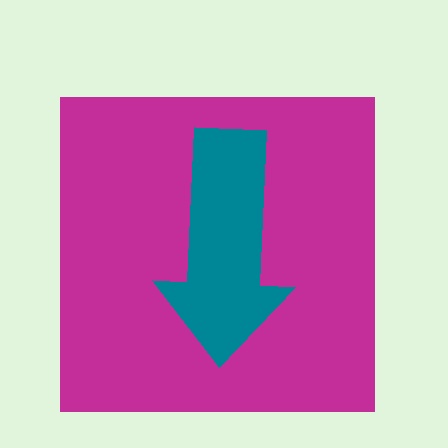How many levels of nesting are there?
2.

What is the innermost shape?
The teal arrow.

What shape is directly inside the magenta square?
The teal arrow.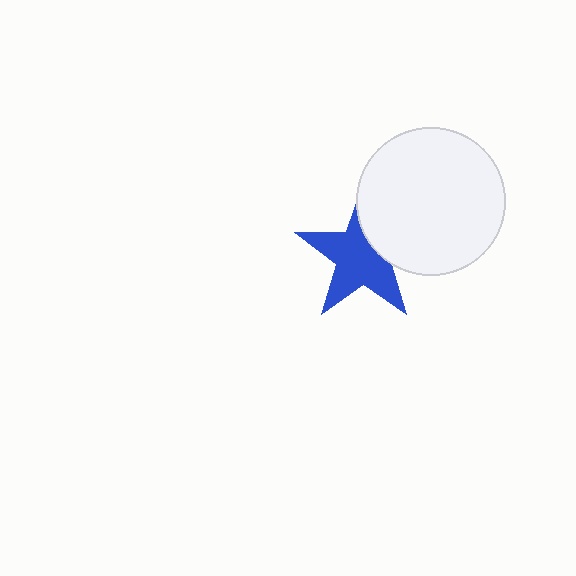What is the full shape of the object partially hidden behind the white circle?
The partially hidden object is a blue star.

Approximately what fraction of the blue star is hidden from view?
Roughly 31% of the blue star is hidden behind the white circle.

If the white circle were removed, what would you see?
You would see the complete blue star.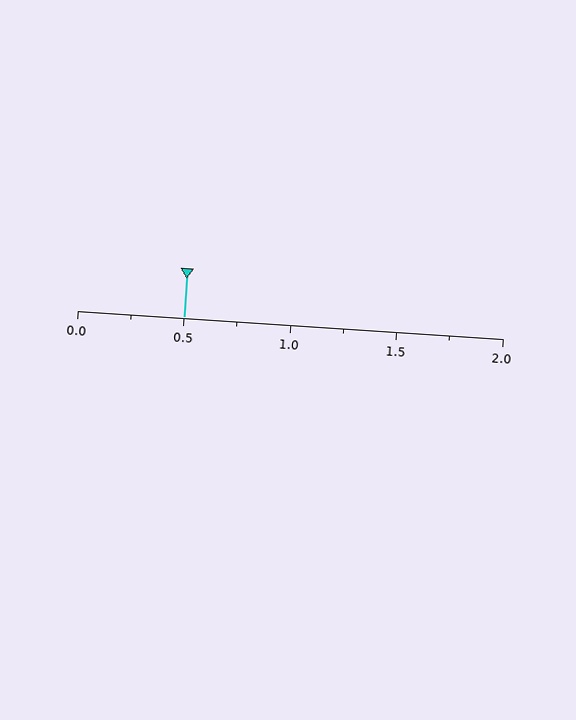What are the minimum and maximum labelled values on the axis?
The axis runs from 0.0 to 2.0.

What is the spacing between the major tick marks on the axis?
The major ticks are spaced 0.5 apart.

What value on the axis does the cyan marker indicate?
The marker indicates approximately 0.5.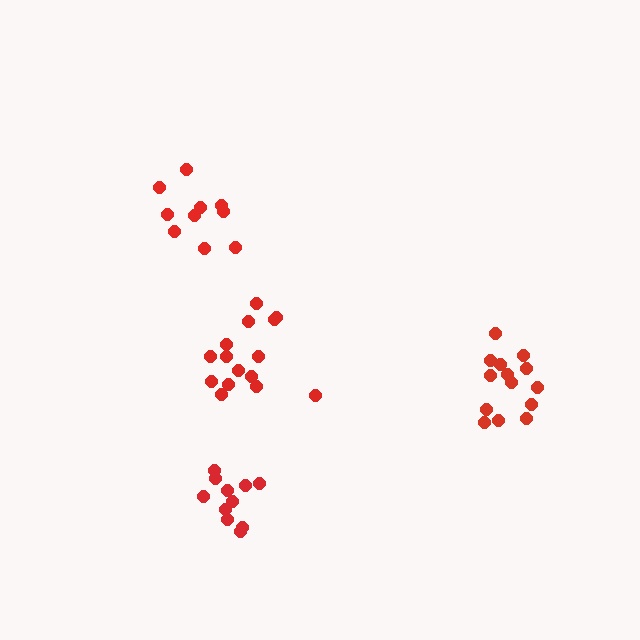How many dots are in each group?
Group 1: 15 dots, Group 2: 14 dots, Group 3: 10 dots, Group 4: 11 dots (50 total).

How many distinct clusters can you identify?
There are 4 distinct clusters.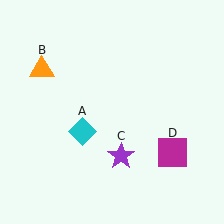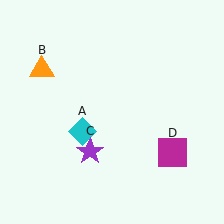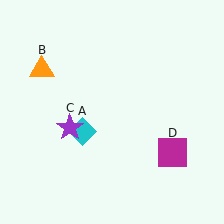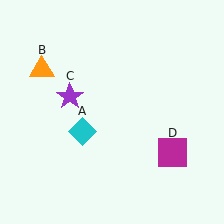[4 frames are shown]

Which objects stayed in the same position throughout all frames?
Cyan diamond (object A) and orange triangle (object B) and magenta square (object D) remained stationary.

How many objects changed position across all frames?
1 object changed position: purple star (object C).